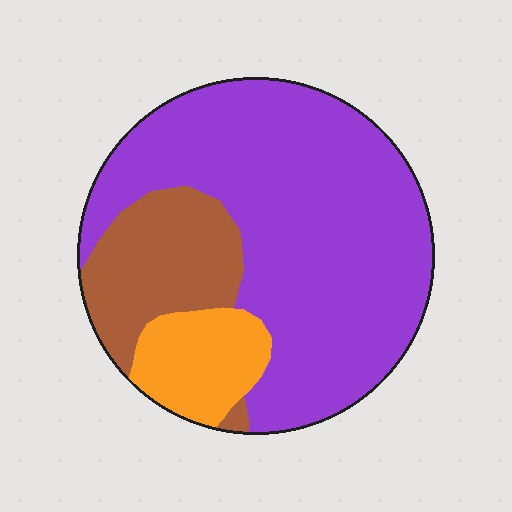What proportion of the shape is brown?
Brown takes up about one fifth (1/5) of the shape.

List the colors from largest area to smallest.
From largest to smallest: purple, brown, orange.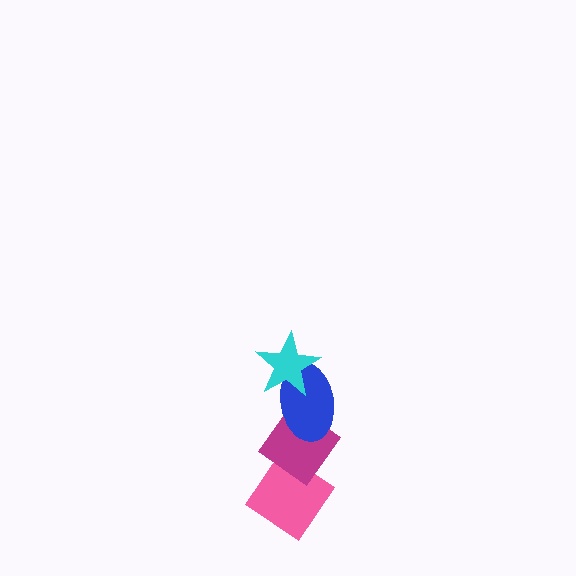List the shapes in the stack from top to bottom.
From top to bottom: the cyan star, the blue ellipse, the magenta diamond, the pink diamond.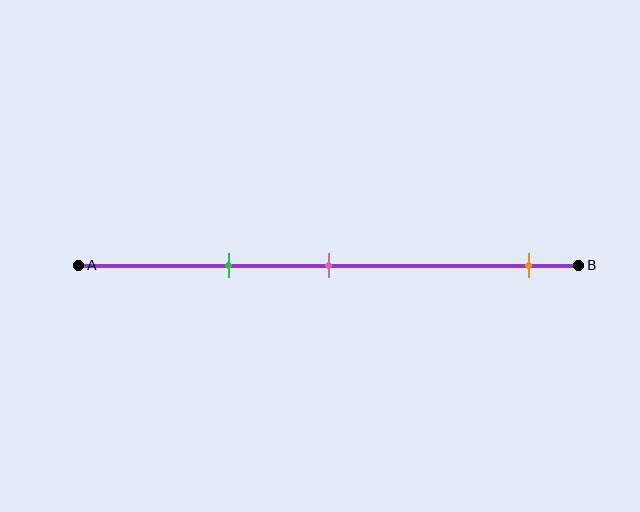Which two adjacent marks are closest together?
The green and pink marks are the closest adjacent pair.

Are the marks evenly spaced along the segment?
No, the marks are not evenly spaced.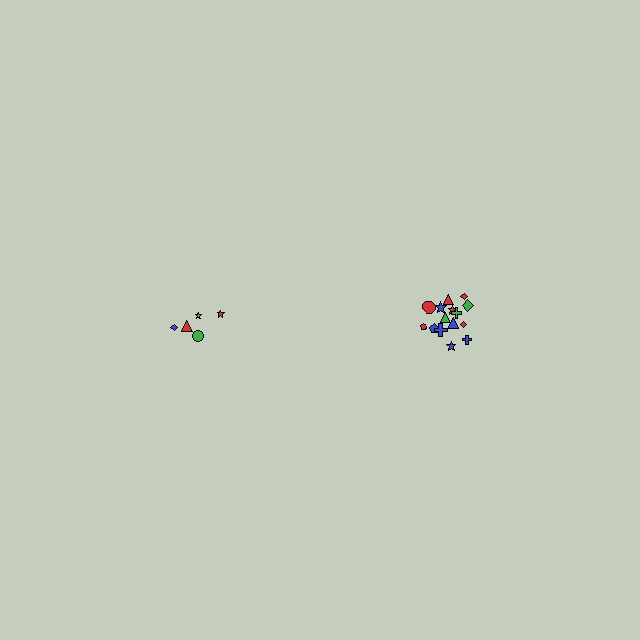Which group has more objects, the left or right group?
The right group.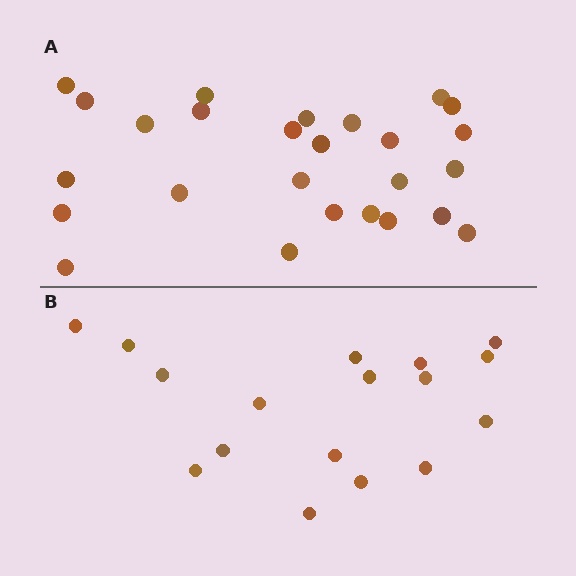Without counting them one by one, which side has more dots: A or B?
Region A (the top region) has more dots.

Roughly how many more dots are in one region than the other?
Region A has roughly 8 or so more dots than region B.